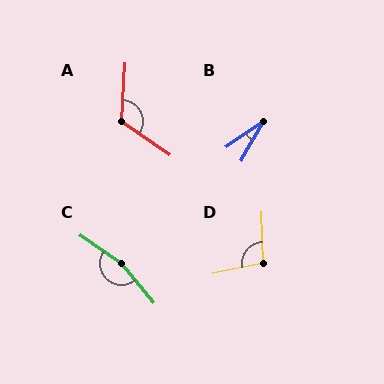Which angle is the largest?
C, at approximately 164 degrees.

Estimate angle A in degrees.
Approximately 121 degrees.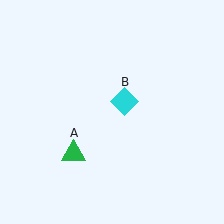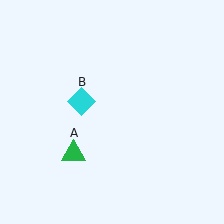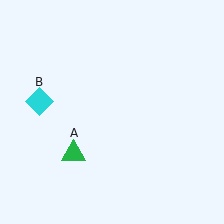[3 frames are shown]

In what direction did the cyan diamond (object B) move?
The cyan diamond (object B) moved left.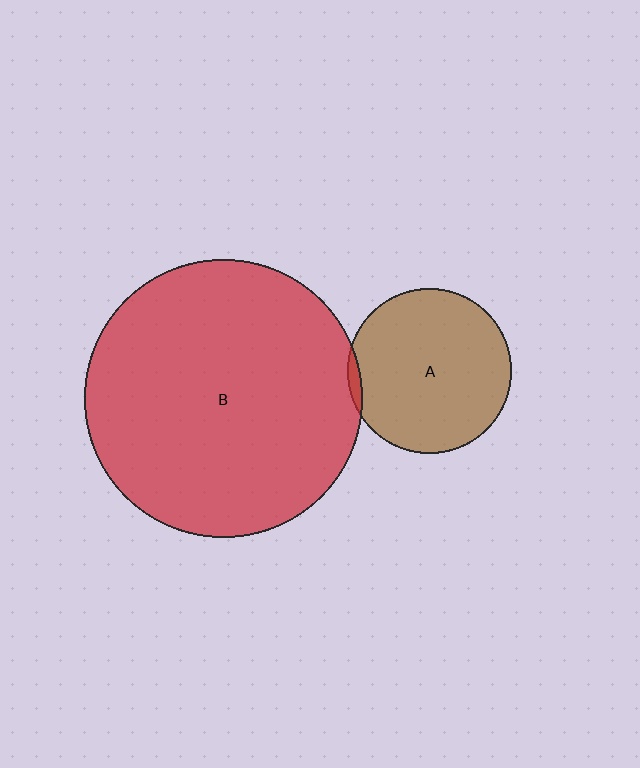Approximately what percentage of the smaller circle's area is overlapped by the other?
Approximately 5%.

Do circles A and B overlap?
Yes.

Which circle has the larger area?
Circle B (red).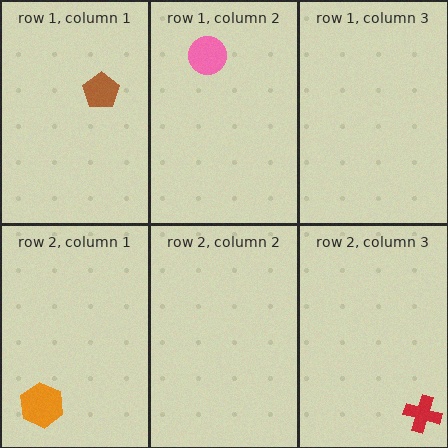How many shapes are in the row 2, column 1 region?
1.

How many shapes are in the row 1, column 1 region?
1.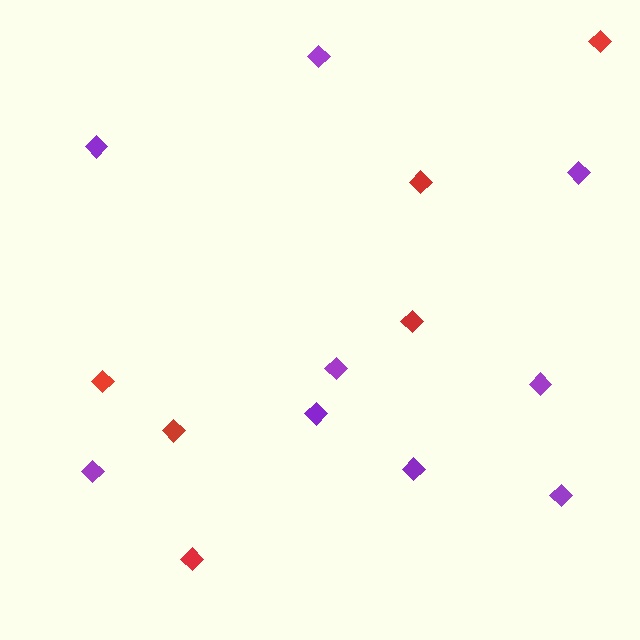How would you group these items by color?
There are 2 groups: one group of red diamonds (6) and one group of purple diamonds (9).